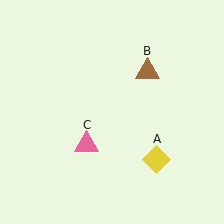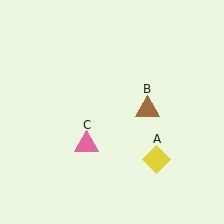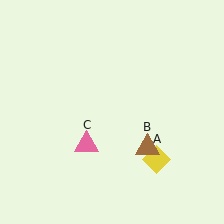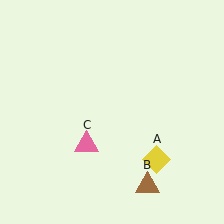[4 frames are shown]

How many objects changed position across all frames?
1 object changed position: brown triangle (object B).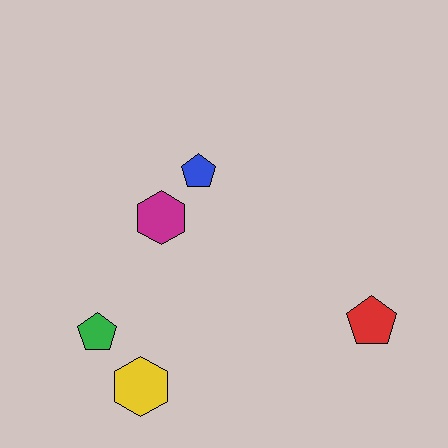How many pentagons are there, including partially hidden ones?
There are 3 pentagons.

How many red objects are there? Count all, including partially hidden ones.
There is 1 red object.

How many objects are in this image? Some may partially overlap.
There are 5 objects.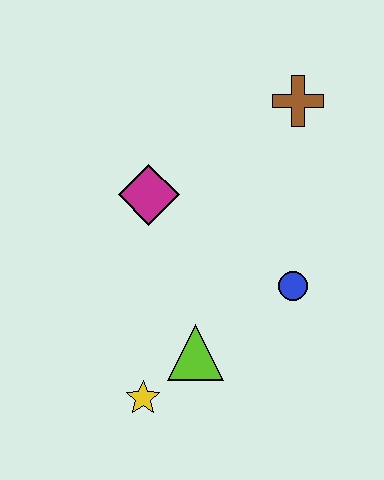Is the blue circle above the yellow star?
Yes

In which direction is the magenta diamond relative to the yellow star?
The magenta diamond is above the yellow star.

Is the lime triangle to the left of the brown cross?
Yes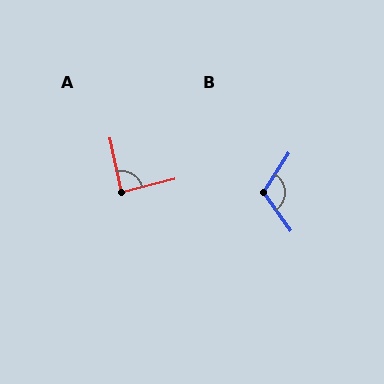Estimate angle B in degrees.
Approximately 111 degrees.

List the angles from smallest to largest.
A (87°), B (111°).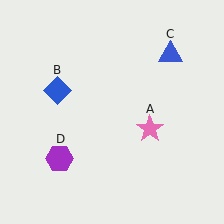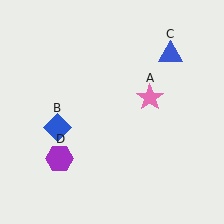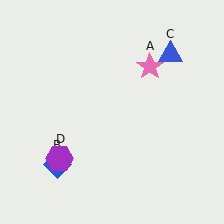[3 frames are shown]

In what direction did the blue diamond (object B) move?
The blue diamond (object B) moved down.